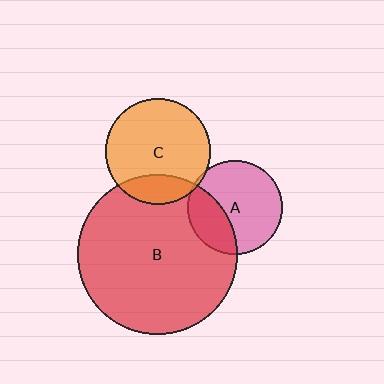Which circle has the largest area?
Circle B (red).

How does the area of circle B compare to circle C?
Approximately 2.3 times.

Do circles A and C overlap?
Yes.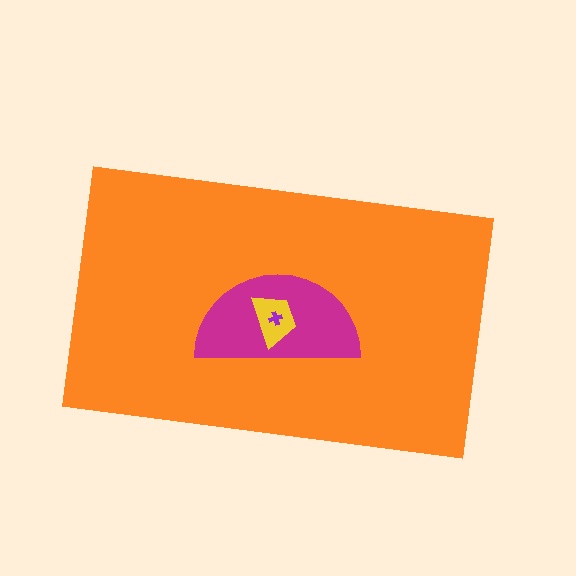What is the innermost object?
The purple cross.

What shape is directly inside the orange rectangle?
The magenta semicircle.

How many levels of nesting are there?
4.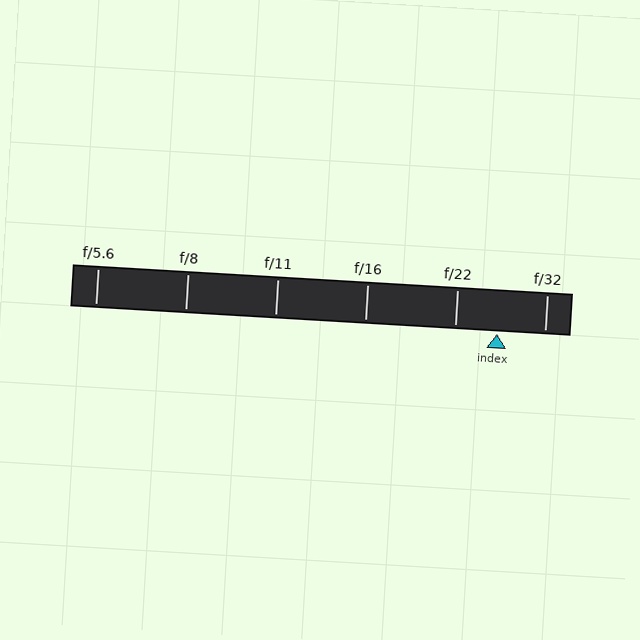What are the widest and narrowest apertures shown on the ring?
The widest aperture shown is f/5.6 and the narrowest is f/32.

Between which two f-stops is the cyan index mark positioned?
The index mark is between f/22 and f/32.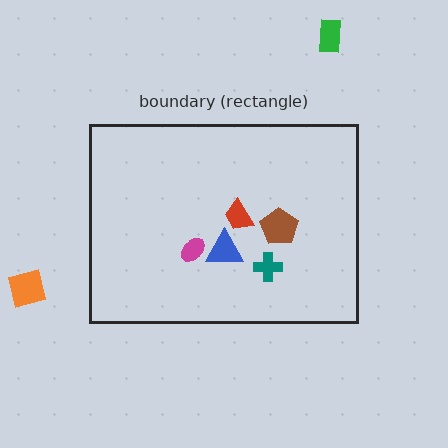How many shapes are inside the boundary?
5 inside, 2 outside.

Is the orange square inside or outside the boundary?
Outside.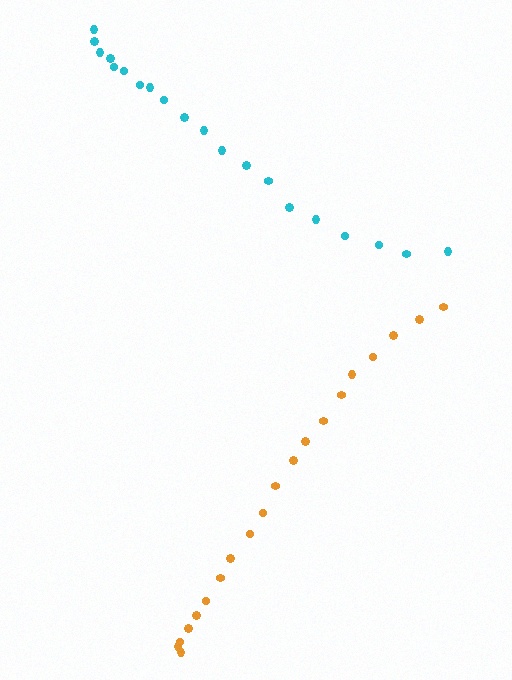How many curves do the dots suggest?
There are 2 distinct paths.